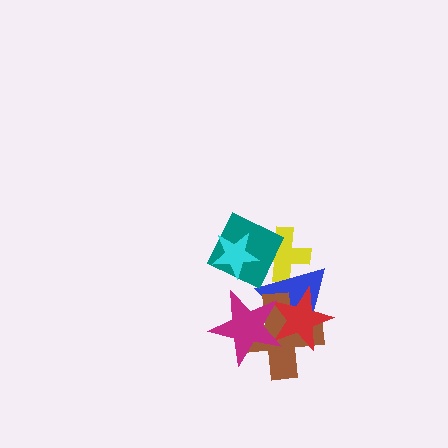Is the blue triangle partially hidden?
Yes, it is partially covered by another shape.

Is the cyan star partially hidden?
No, no other shape covers it.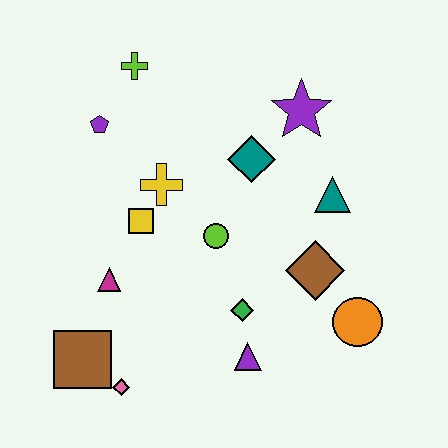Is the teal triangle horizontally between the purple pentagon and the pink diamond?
No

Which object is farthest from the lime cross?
The orange circle is farthest from the lime cross.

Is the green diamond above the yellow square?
No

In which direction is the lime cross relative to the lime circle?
The lime cross is above the lime circle.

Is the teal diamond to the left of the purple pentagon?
No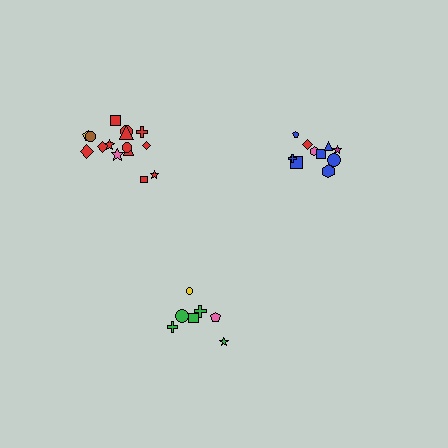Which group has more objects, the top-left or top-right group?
The top-left group.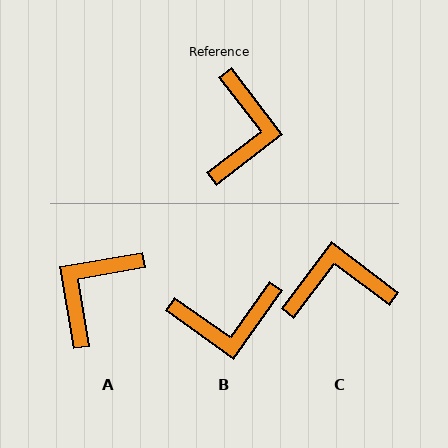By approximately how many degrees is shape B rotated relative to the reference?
Approximately 73 degrees clockwise.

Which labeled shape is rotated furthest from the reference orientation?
A, about 152 degrees away.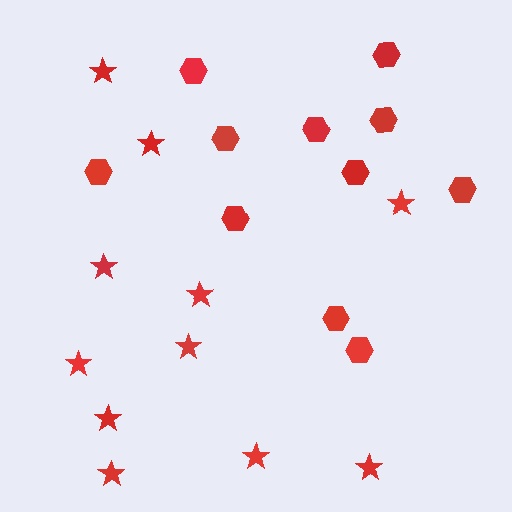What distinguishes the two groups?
There are 2 groups: one group of stars (11) and one group of hexagons (11).